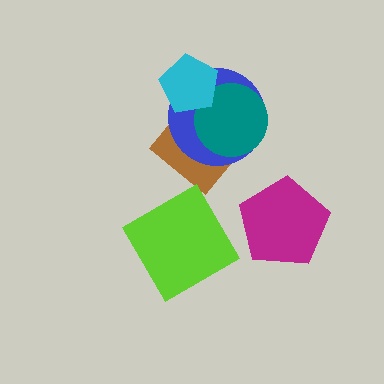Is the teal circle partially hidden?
Yes, it is partially covered by another shape.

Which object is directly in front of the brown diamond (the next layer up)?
The blue circle is directly in front of the brown diamond.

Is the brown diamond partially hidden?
Yes, it is partially covered by another shape.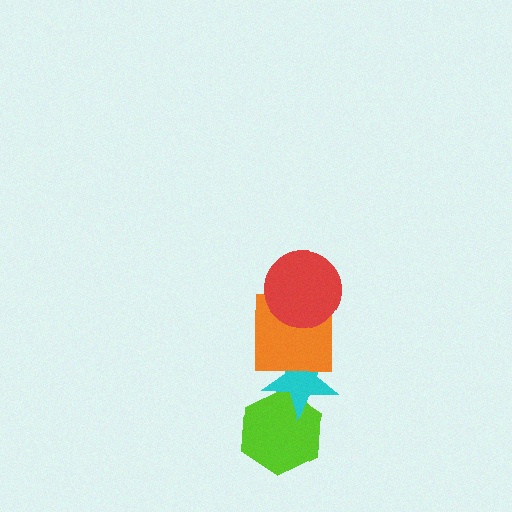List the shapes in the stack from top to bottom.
From top to bottom: the red circle, the orange square, the cyan star, the lime hexagon.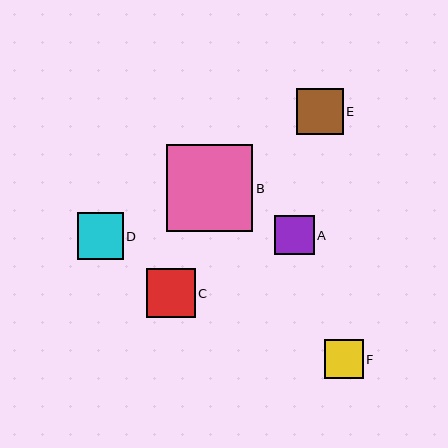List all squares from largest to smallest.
From largest to smallest: B, C, D, E, A, F.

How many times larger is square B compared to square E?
Square B is approximately 1.9 times the size of square E.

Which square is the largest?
Square B is the largest with a size of approximately 86 pixels.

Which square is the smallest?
Square F is the smallest with a size of approximately 39 pixels.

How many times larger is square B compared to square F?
Square B is approximately 2.2 times the size of square F.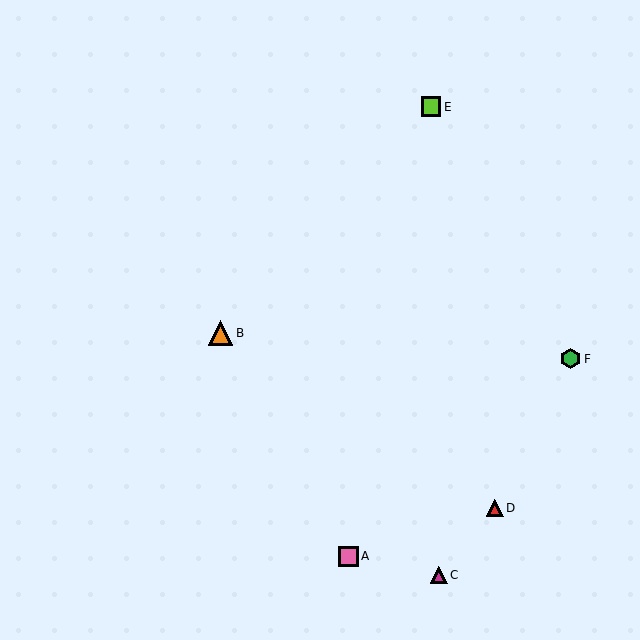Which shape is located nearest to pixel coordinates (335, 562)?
The pink square (labeled A) at (348, 556) is nearest to that location.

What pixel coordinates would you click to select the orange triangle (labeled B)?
Click at (221, 333) to select the orange triangle B.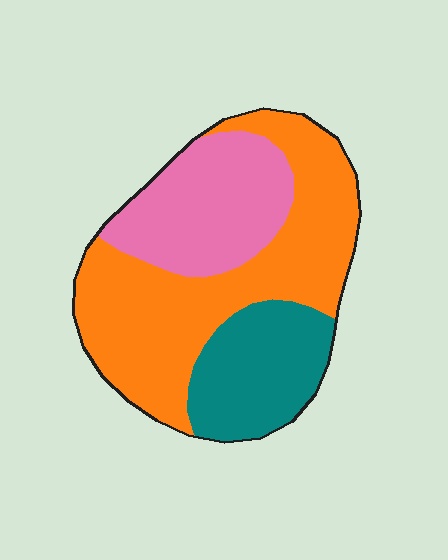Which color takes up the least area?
Teal, at roughly 20%.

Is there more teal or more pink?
Pink.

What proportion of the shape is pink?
Pink covers roughly 25% of the shape.